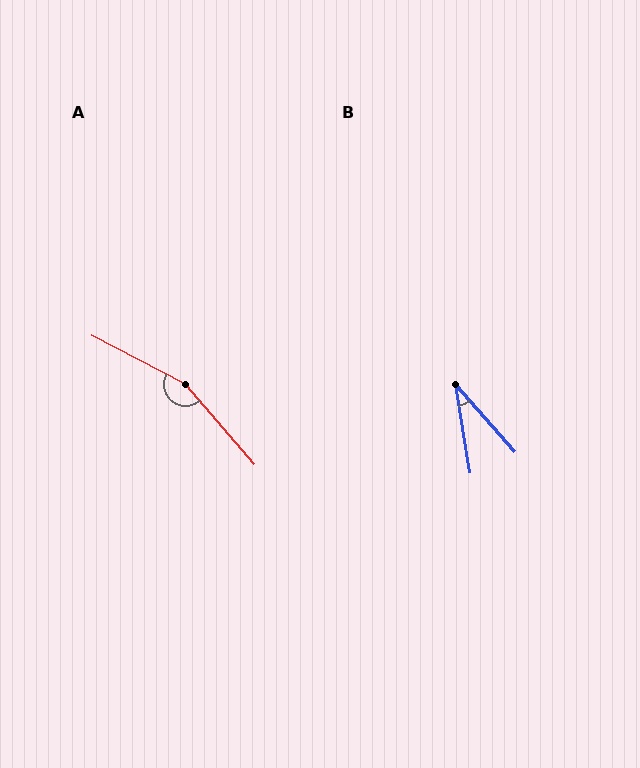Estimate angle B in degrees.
Approximately 32 degrees.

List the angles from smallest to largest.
B (32°), A (158°).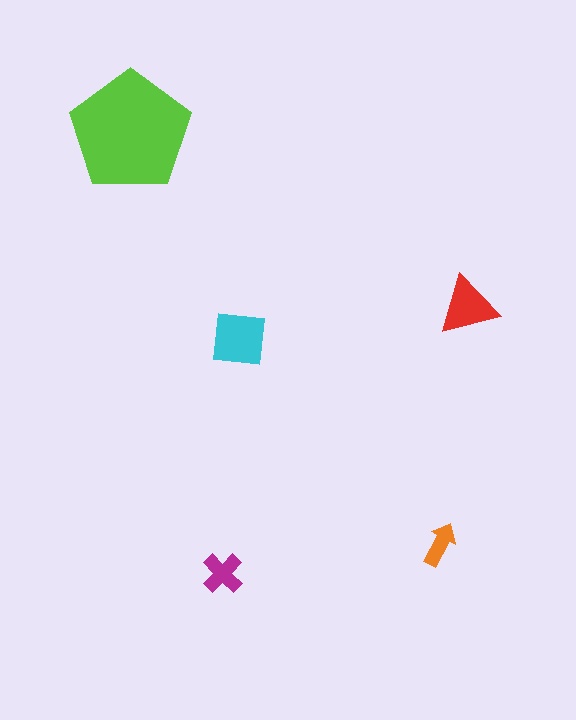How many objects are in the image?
There are 5 objects in the image.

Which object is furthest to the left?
The lime pentagon is leftmost.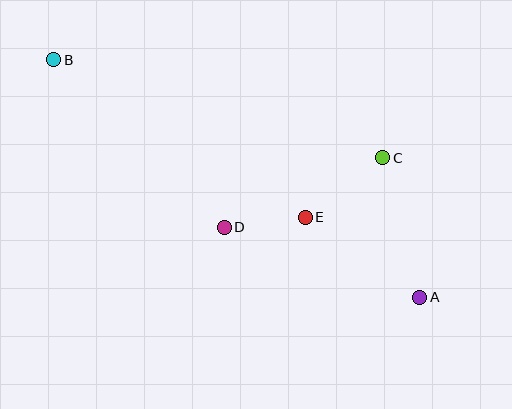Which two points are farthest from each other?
Points A and B are farthest from each other.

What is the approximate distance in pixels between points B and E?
The distance between B and E is approximately 297 pixels.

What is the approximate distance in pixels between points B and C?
The distance between B and C is approximately 343 pixels.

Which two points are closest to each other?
Points D and E are closest to each other.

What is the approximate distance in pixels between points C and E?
The distance between C and E is approximately 98 pixels.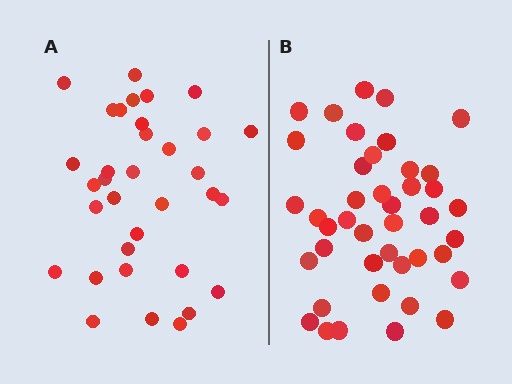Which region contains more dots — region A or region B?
Region B (the right region) has more dots.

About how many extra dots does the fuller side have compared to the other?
Region B has roughly 8 or so more dots than region A.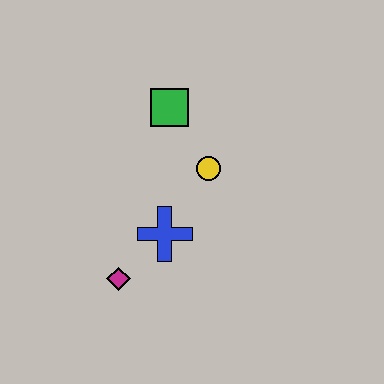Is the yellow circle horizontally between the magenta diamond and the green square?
No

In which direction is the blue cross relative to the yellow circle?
The blue cross is below the yellow circle.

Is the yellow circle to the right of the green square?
Yes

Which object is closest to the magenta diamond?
The blue cross is closest to the magenta diamond.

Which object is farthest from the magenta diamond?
The green square is farthest from the magenta diamond.